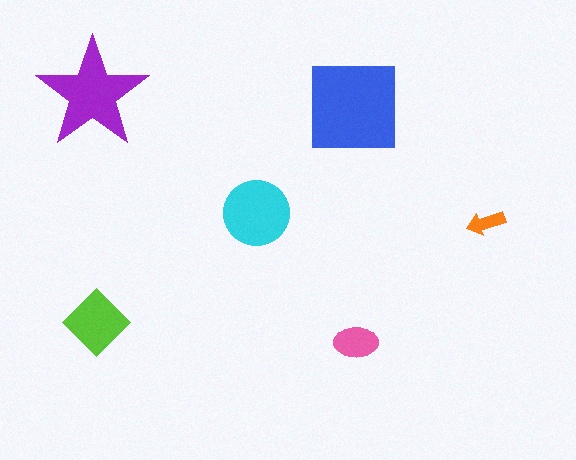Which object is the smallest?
The orange arrow.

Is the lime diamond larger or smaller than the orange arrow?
Larger.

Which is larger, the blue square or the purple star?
The blue square.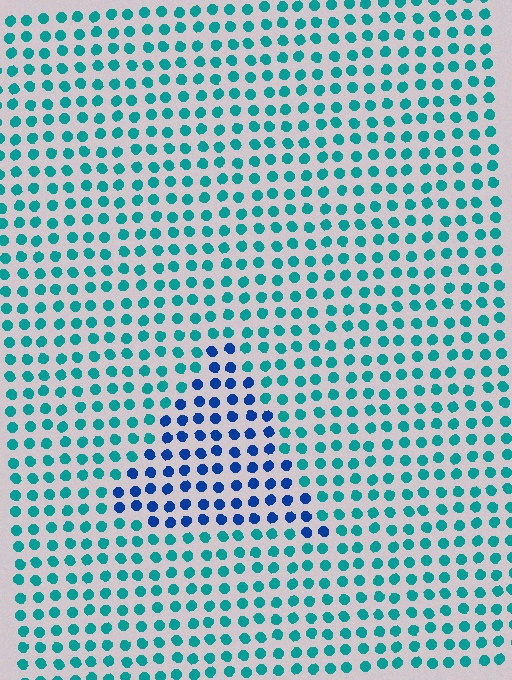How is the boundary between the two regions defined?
The boundary is defined purely by a slight shift in hue (about 42 degrees). Spacing, size, and orientation are identical on both sides.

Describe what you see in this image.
The image is filled with small teal elements in a uniform arrangement. A triangle-shaped region is visible where the elements are tinted to a slightly different hue, forming a subtle color boundary.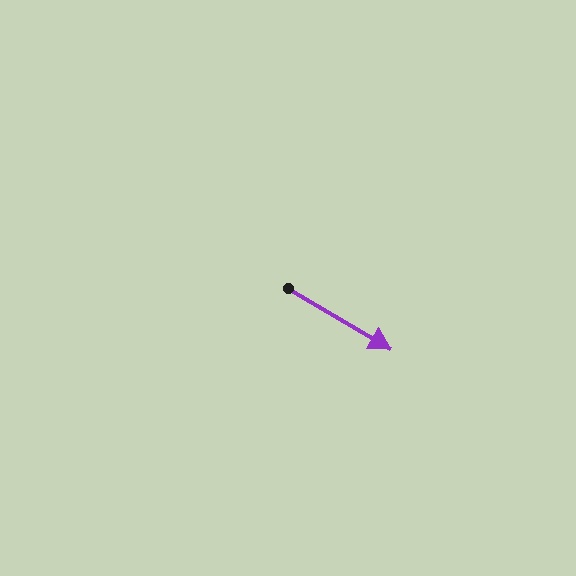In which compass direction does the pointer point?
Southeast.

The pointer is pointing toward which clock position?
Roughly 4 o'clock.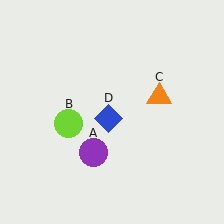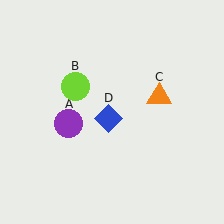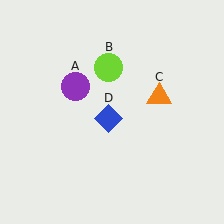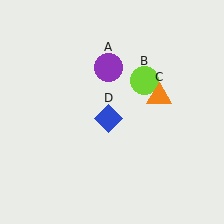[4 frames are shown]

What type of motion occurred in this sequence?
The purple circle (object A), lime circle (object B) rotated clockwise around the center of the scene.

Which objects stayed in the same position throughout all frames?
Orange triangle (object C) and blue diamond (object D) remained stationary.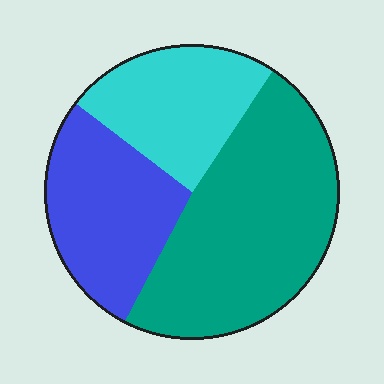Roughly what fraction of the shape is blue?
Blue covers 28% of the shape.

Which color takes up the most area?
Teal, at roughly 50%.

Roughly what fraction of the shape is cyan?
Cyan covers around 25% of the shape.